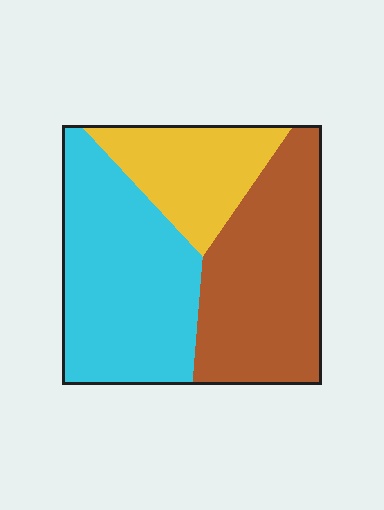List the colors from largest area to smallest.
From largest to smallest: cyan, brown, yellow.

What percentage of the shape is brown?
Brown takes up about three eighths (3/8) of the shape.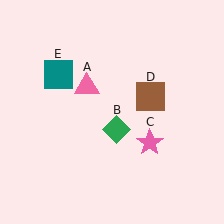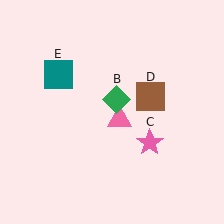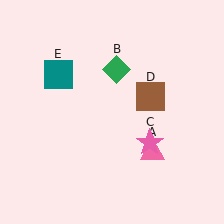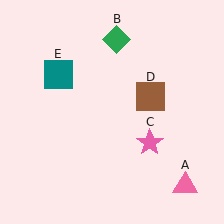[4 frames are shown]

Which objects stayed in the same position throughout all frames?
Pink star (object C) and brown square (object D) and teal square (object E) remained stationary.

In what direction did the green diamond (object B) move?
The green diamond (object B) moved up.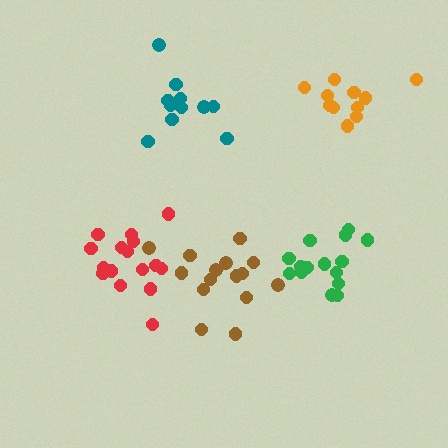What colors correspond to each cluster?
The clusters are colored: green, teal, brown, red, orange.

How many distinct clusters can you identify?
There are 5 distinct clusters.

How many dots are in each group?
Group 1: 15 dots, Group 2: 11 dots, Group 3: 16 dots, Group 4: 16 dots, Group 5: 11 dots (69 total).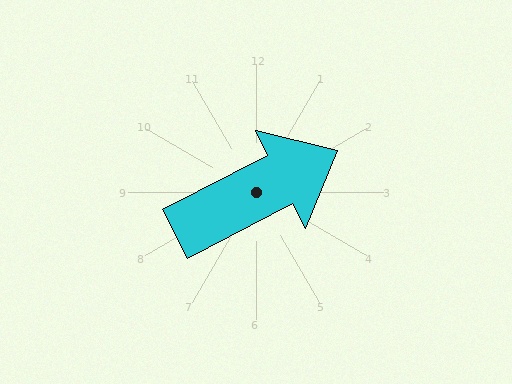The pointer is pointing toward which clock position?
Roughly 2 o'clock.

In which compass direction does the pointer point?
Northeast.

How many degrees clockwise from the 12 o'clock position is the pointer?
Approximately 63 degrees.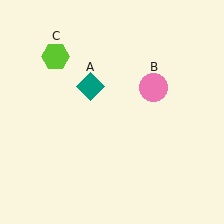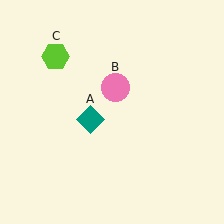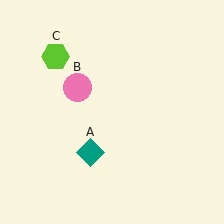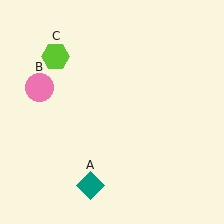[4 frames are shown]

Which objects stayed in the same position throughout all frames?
Lime hexagon (object C) remained stationary.